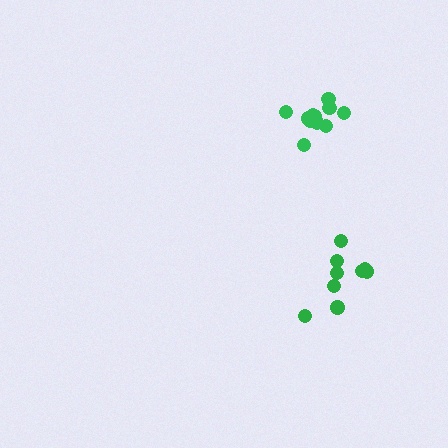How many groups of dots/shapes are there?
There are 2 groups.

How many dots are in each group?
Group 1: 9 dots, Group 2: 11 dots (20 total).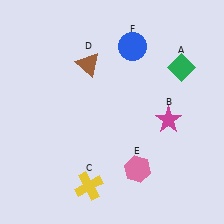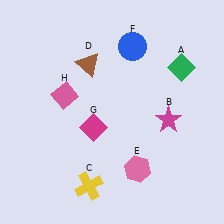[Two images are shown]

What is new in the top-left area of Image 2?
A pink diamond (H) was added in the top-left area of Image 2.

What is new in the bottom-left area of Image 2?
A magenta diamond (G) was added in the bottom-left area of Image 2.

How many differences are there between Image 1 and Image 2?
There are 2 differences between the two images.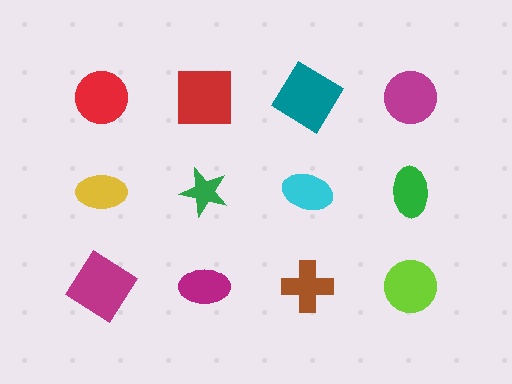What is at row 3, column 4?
A lime circle.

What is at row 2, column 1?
A yellow ellipse.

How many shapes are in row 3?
4 shapes.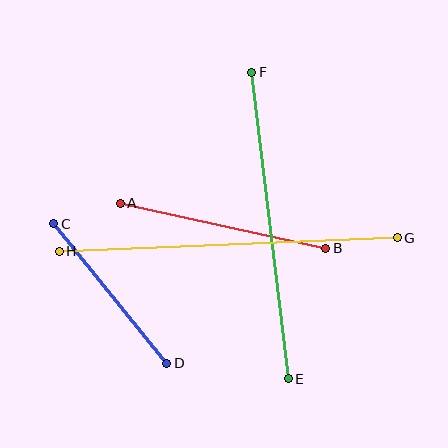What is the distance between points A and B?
The distance is approximately 210 pixels.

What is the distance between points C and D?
The distance is approximately 180 pixels.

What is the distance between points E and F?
The distance is approximately 308 pixels.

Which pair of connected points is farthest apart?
Points G and H are farthest apart.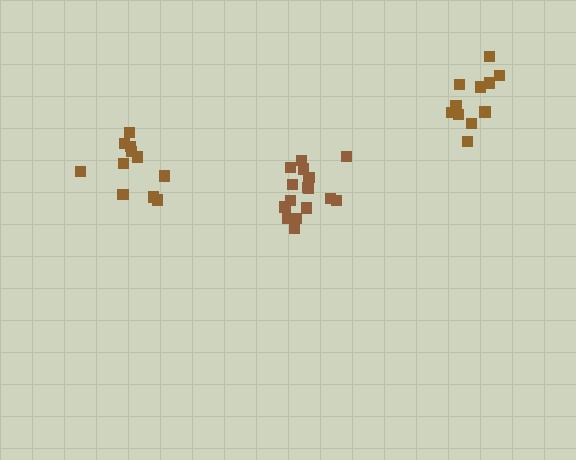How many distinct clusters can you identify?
There are 3 distinct clusters.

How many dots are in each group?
Group 1: 11 dots, Group 2: 11 dots, Group 3: 16 dots (38 total).